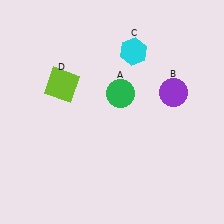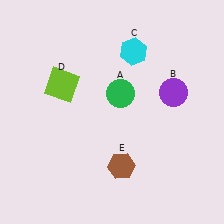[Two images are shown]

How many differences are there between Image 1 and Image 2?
There is 1 difference between the two images.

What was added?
A brown hexagon (E) was added in Image 2.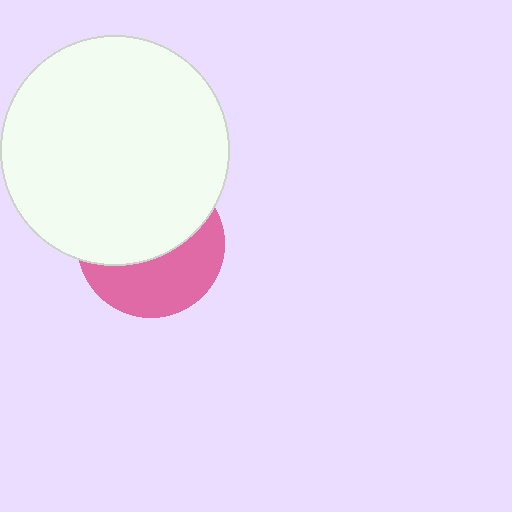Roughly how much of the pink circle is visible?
A small part of it is visible (roughly 44%).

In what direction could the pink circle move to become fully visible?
The pink circle could move down. That would shift it out from behind the white circle entirely.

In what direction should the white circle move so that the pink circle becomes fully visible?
The white circle should move up. That is the shortest direction to clear the overlap and leave the pink circle fully visible.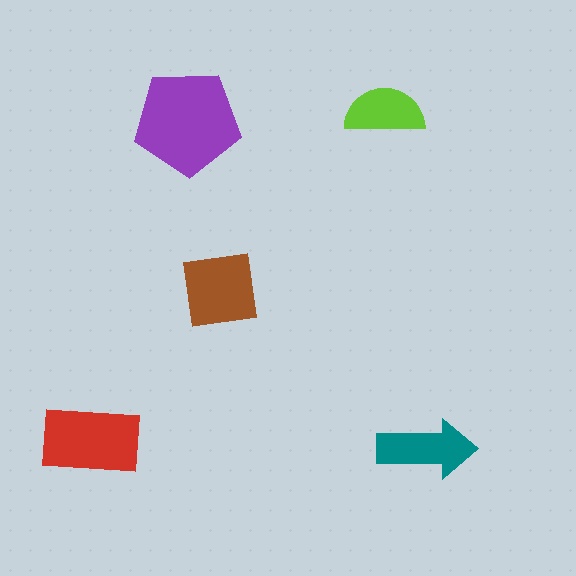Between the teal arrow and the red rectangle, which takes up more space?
The red rectangle.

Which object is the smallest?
The lime semicircle.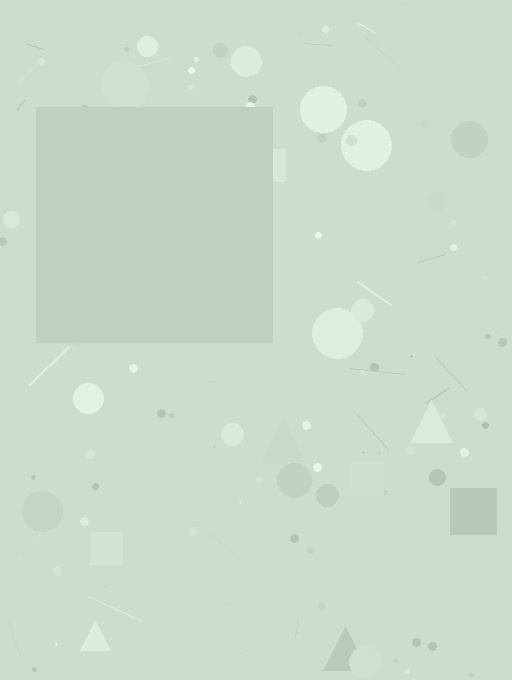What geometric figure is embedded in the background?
A square is embedded in the background.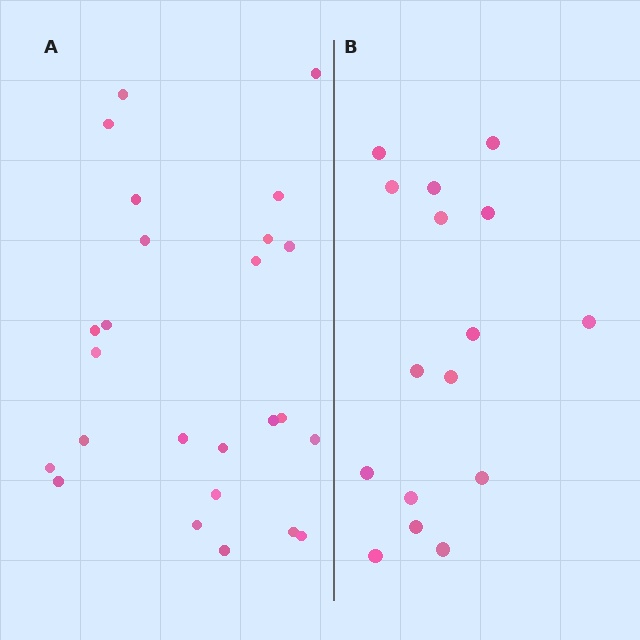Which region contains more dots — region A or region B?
Region A (the left region) has more dots.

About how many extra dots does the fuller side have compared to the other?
Region A has roughly 8 or so more dots than region B.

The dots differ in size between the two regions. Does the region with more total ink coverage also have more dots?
No. Region B has more total ink coverage because its dots are larger, but region A actually contains more individual dots. Total area can be misleading — the number of items is what matters here.